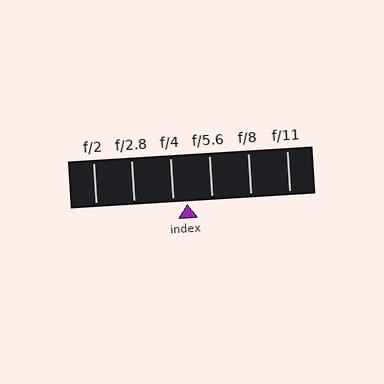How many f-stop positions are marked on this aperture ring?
There are 6 f-stop positions marked.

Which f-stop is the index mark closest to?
The index mark is closest to f/4.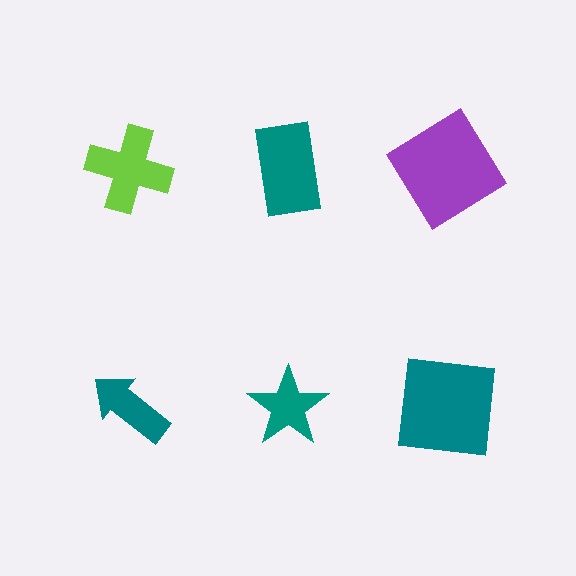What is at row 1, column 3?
A purple diamond.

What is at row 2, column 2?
A teal star.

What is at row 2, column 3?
A teal square.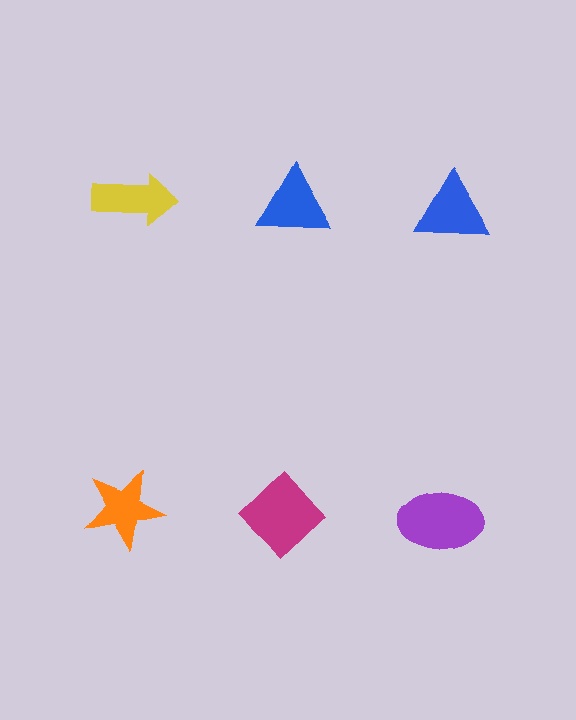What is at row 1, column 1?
A yellow arrow.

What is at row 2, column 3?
A purple ellipse.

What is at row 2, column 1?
An orange star.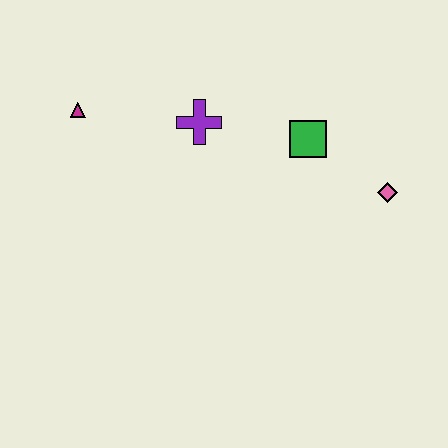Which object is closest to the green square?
The pink diamond is closest to the green square.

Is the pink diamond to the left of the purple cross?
No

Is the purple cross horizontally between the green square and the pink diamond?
No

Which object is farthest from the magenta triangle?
The pink diamond is farthest from the magenta triangle.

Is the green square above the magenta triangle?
No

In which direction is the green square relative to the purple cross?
The green square is to the right of the purple cross.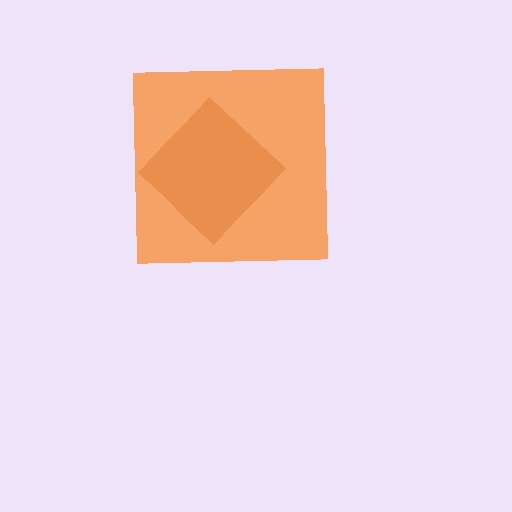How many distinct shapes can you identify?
There are 2 distinct shapes: a brown diamond, an orange square.